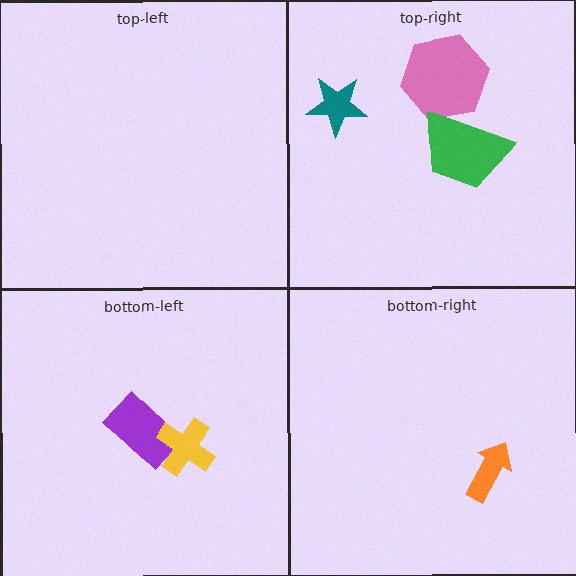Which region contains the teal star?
The top-right region.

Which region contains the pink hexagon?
The top-right region.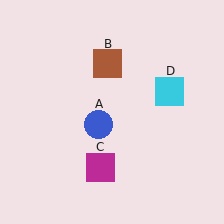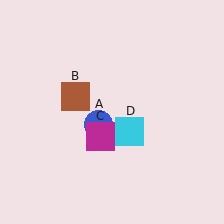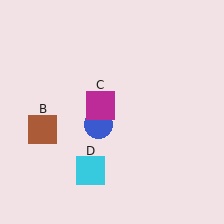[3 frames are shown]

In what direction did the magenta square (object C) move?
The magenta square (object C) moved up.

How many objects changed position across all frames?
3 objects changed position: brown square (object B), magenta square (object C), cyan square (object D).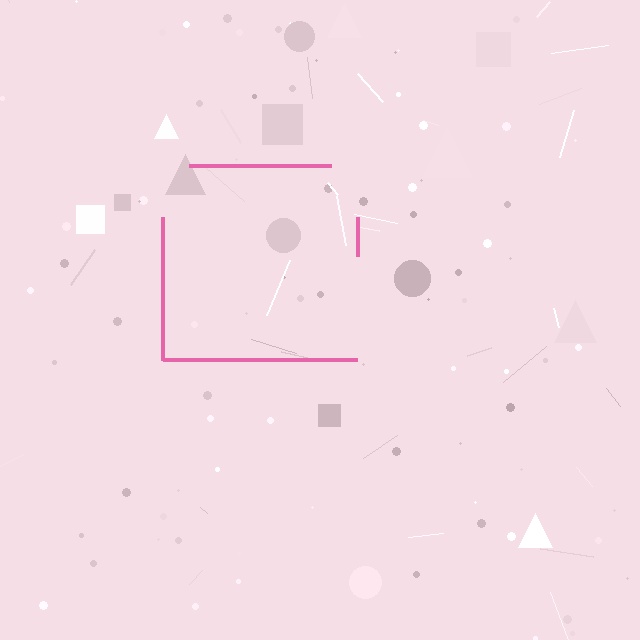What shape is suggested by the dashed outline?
The dashed outline suggests a square.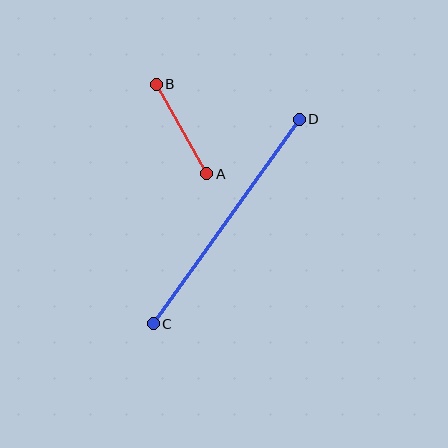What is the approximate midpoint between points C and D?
The midpoint is at approximately (226, 221) pixels.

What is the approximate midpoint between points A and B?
The midpoint is at approximately (181, 129) pixels.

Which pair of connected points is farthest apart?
Points C and D are farthest apart.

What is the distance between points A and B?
The distance is approximately 103 pixels.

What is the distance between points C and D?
The distance is approximately 251 pixels.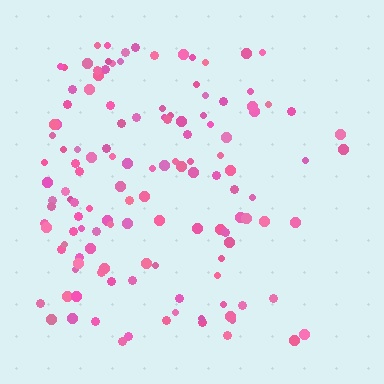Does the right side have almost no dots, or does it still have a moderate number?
Still a moderate number, just noticeably fewer than the left.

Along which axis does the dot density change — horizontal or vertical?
Horizontal.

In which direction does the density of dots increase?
From right to left, with the left side densest.